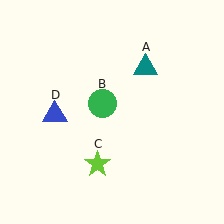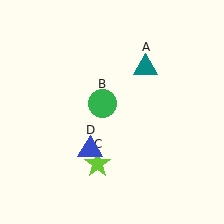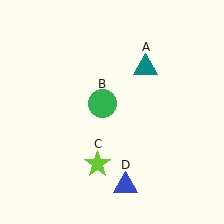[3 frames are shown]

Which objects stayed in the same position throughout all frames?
Teal triangle (object A) and green circle (object B) and lime star (object C) remained stationary.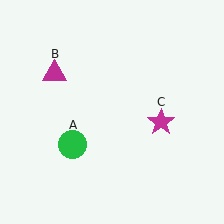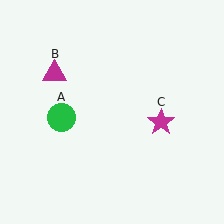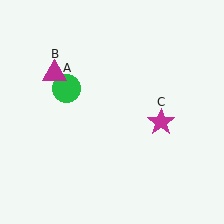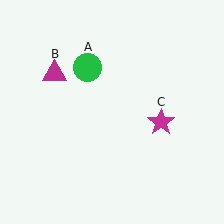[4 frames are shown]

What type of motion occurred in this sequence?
The green circle (object A) rotated clockwise around the center of the scene.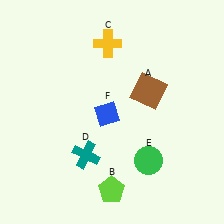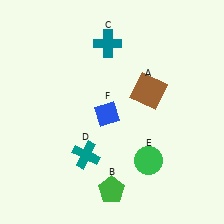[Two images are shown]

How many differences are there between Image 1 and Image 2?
There are 2 differences between the two images.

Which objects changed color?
B changed from lime to green. C changed from yellow to teal.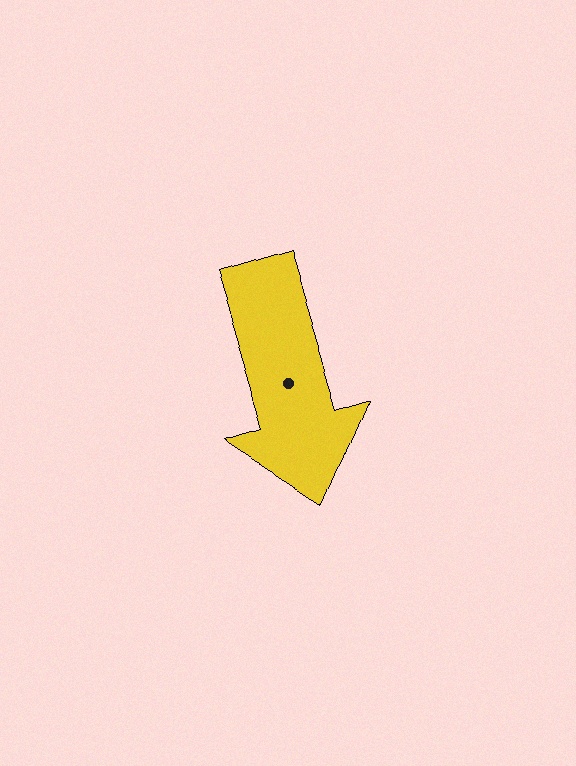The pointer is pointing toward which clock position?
Roughly 5 o'clock.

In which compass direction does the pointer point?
South.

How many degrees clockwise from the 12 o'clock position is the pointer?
Approximately 163 degrees.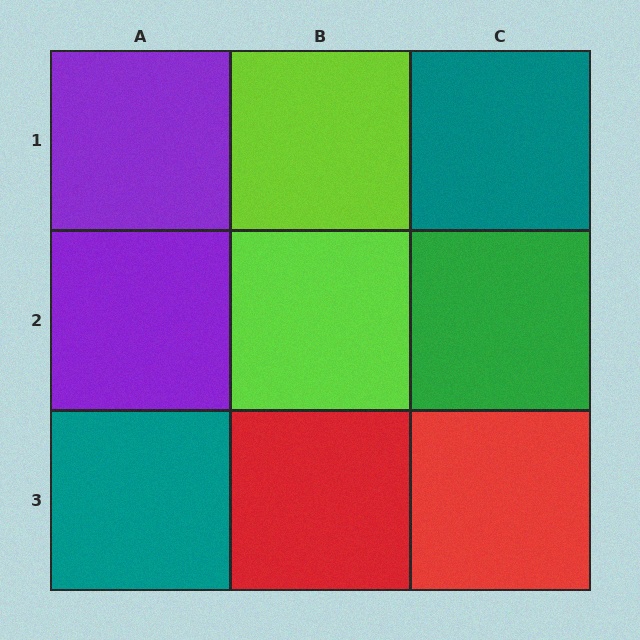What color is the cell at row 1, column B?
Lime.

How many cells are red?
2 cells are red.